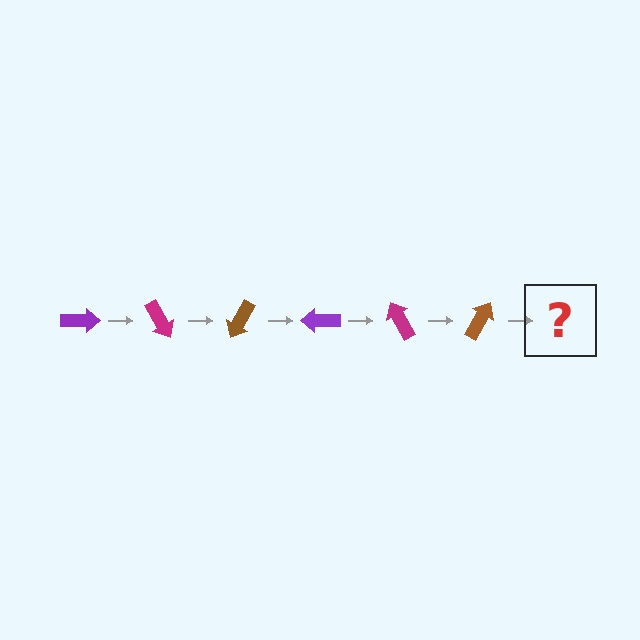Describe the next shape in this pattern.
It should be a purple arrow, rotated 360 degrees from the start.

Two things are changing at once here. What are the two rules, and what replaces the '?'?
The two rules are that it rotates 60 degrees each step and the color cycles through purple, magenta, and brown. The '?' should be a purple arrow, rotated 360 degrees from the start.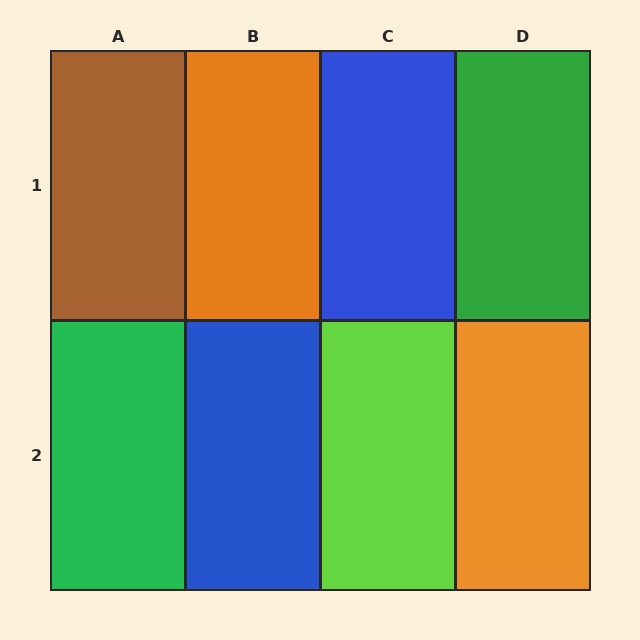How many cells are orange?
2 cells are orange.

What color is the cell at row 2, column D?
Orange.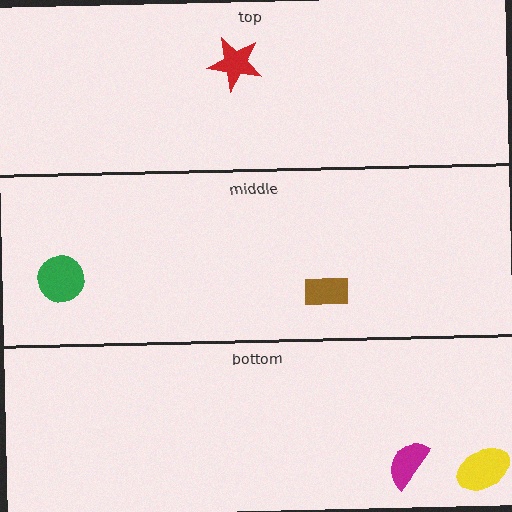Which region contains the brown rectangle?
The middle region.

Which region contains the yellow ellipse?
The bottom region.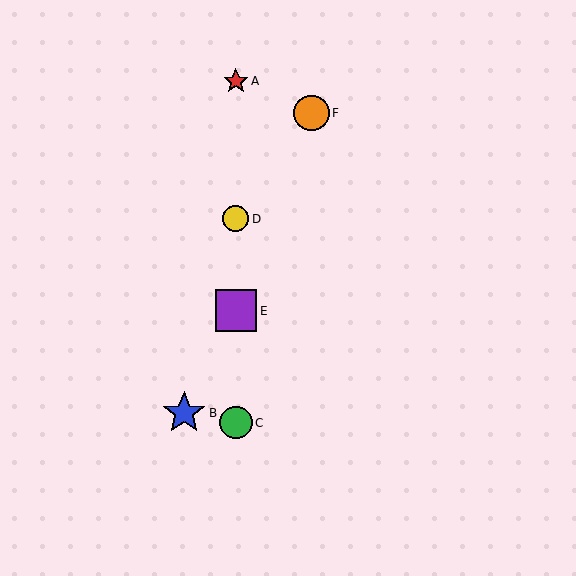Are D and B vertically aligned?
No, D is at x≈236 and B is at x≈184.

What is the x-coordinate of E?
Object E is at x≈236.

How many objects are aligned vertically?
4 objects (A, C, D, E) are aligned vertically.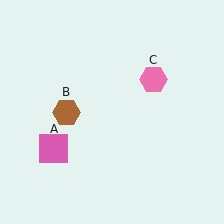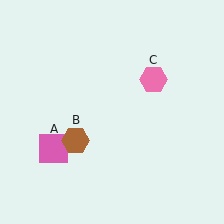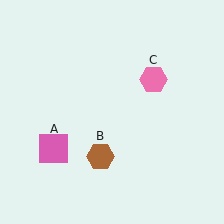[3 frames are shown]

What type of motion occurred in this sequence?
The brown hexagon (object B) rotated counterclockwise around the center of the scene.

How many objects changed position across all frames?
1 object changed position: brown hexagon (object B).